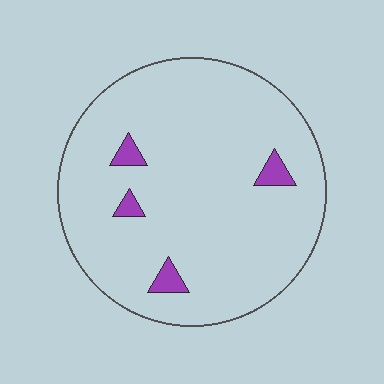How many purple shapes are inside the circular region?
4.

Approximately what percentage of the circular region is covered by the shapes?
Approximately 5%.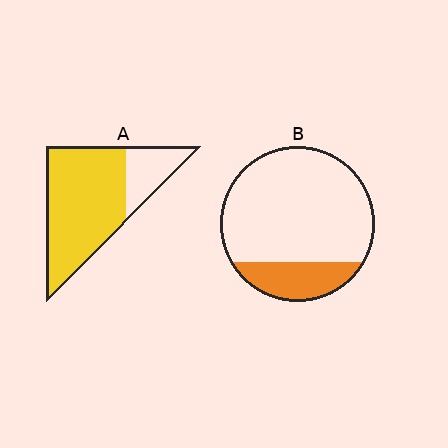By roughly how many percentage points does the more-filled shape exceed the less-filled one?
By roughly 55 percentage points (A over B).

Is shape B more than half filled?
No.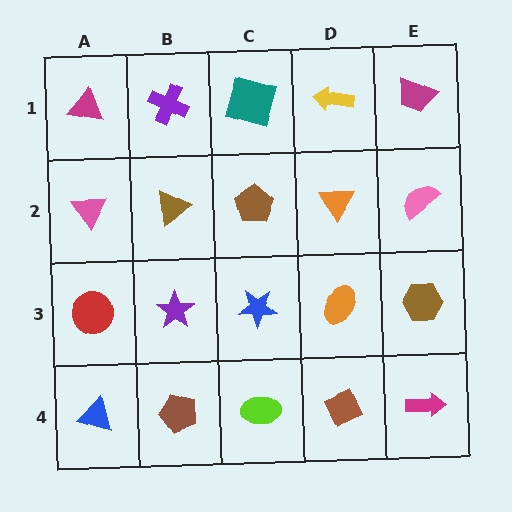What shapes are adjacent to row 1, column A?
A pink triangle (row 2, column A), a purple cross (row 1, column B).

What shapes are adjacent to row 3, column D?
An orange triangle (row 2, column D), a brown diamond (row 4, column D), a blue star (row 3, column C), a brown hexagon (row 3, column E).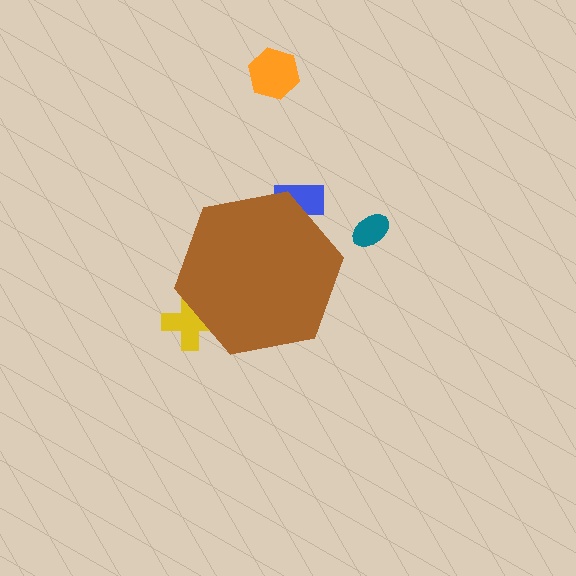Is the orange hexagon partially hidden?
No, the orange hexagon is fully visible.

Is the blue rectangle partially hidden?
Yes, the blue rectangle is partially hidden behind the brown hexagon.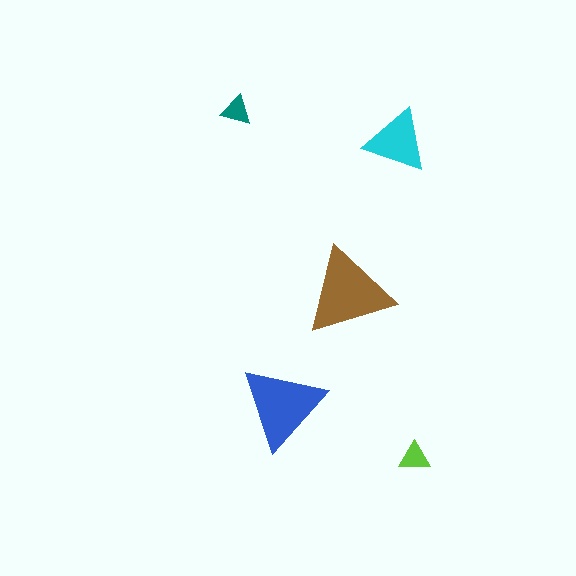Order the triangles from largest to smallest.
the brown one, the blue one, the cyan one, the lime one, the teal one.